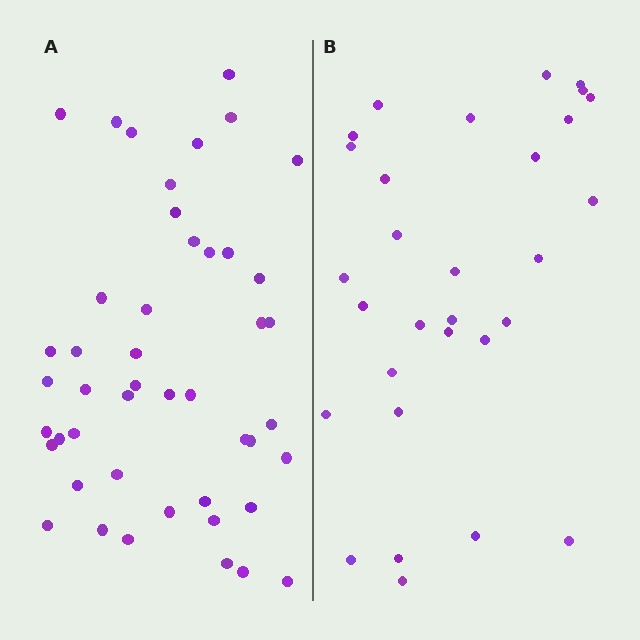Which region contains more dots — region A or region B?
Region A (the left region) has more dots.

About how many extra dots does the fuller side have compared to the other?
Region A has approximately 15 more dots than region B.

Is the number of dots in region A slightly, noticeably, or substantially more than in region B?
Region A has substantially more. The ratio is roughly 1.5 to 1.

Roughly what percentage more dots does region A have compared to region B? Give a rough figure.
About 55% more.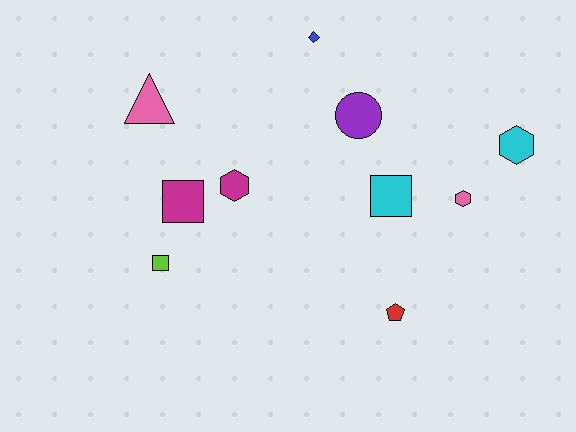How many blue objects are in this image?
There is 1 blue object.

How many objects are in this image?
There are 10 objects.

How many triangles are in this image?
There is 1 triangle.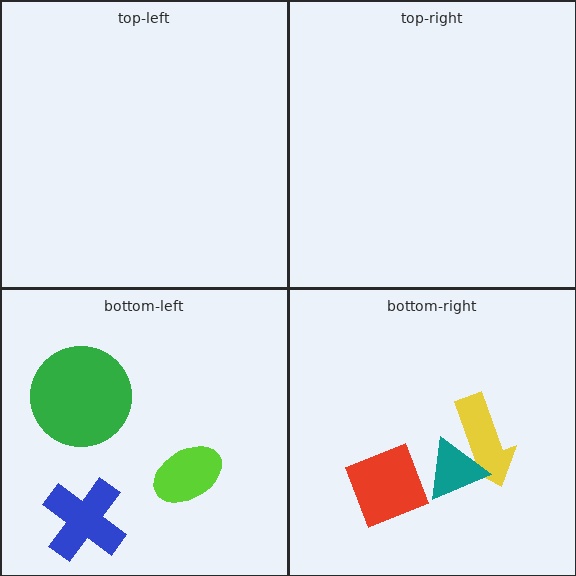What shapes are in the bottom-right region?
The red diamond, the yellow arrow, the teal triangle.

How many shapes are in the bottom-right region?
3.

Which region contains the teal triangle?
The bottom-right region.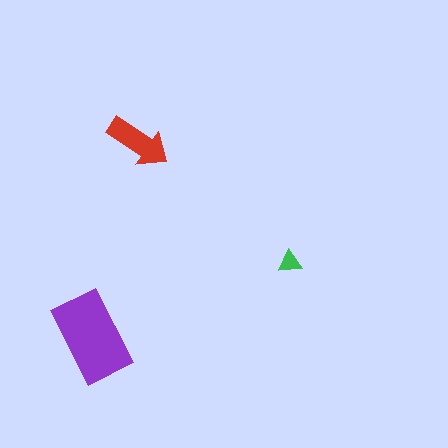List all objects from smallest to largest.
The green triangle, the red arrow, the purple rectangle.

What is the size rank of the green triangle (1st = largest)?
3rd.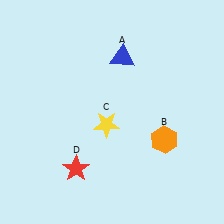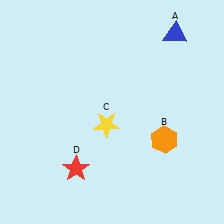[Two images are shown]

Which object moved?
The blue triangle (A) moved right.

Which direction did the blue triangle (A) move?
The blue triangle (A) moved right.